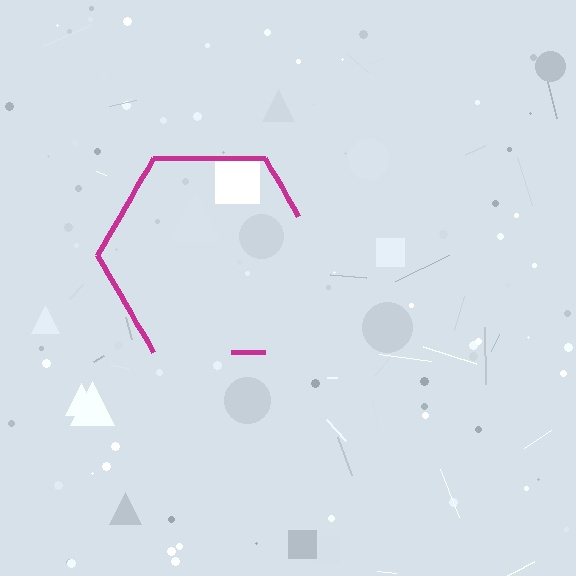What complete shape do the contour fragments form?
The contour fragments form a hexagon.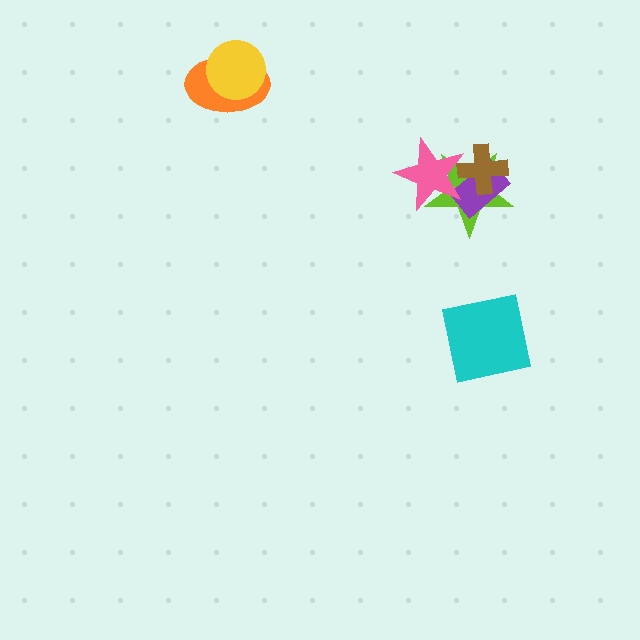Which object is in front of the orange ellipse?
The yellow circle is in front of the orange ellipse.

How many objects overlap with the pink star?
3 objects overlap with the pink star.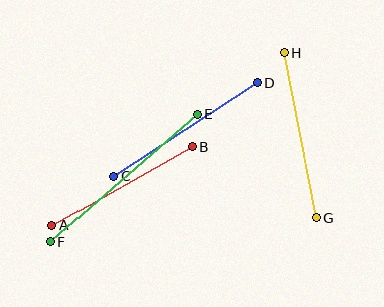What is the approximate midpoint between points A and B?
The midpoint is at approximately (122, 186) pixels.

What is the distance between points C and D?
The distance is approximately 172 pixels.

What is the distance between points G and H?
The distance is approximately 167 pixels.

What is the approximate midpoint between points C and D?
The midpoint is at approximately (186, 129) pixels.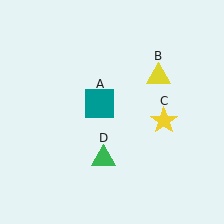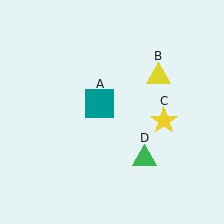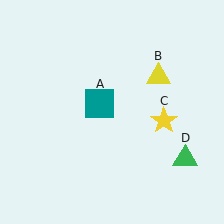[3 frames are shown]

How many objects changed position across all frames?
1 object changed position: green triangle (object D).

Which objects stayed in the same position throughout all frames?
Teal square (object A) and yellow triangle (object B) and yellow star (object C) remained stationary.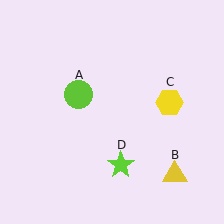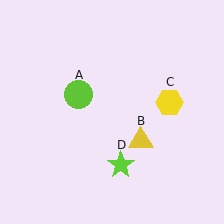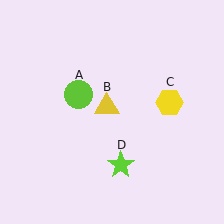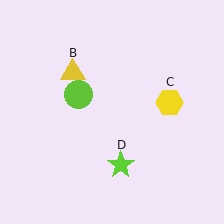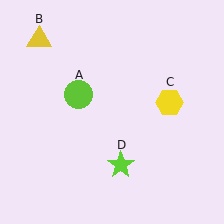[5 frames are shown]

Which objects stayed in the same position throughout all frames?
Lime circle (object A) and yellow hexagon (object C) and lime star (object D) remained stationary.